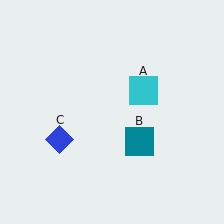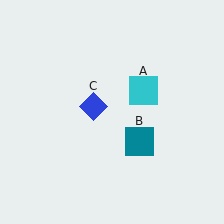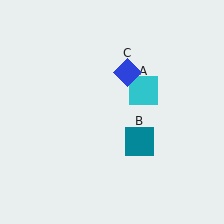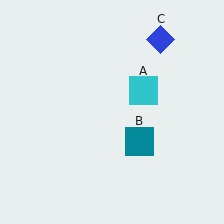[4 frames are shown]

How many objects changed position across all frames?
1 object changed position: blue diamond (object C).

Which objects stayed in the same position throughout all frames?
Cyan square (object A) and teal square (object B) remained stationary.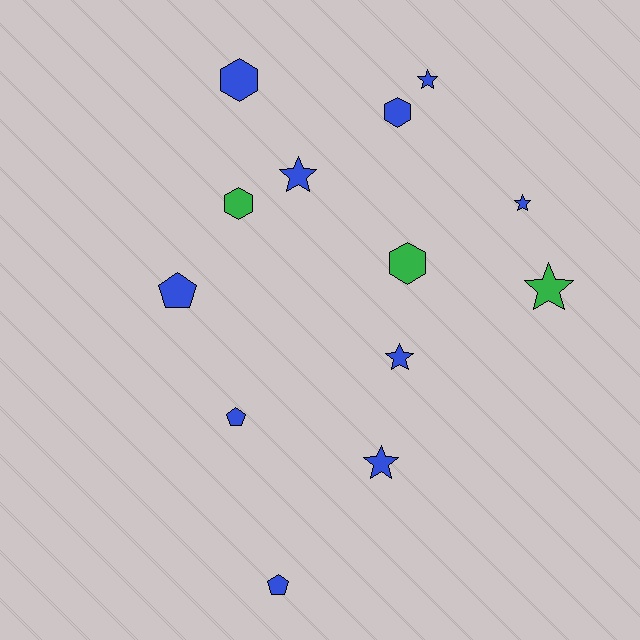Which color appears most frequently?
Blue, with 10 objects.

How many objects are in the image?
There are 13 objects.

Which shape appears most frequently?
Star, with 6 objects.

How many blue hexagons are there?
There are 2 blue hexagons.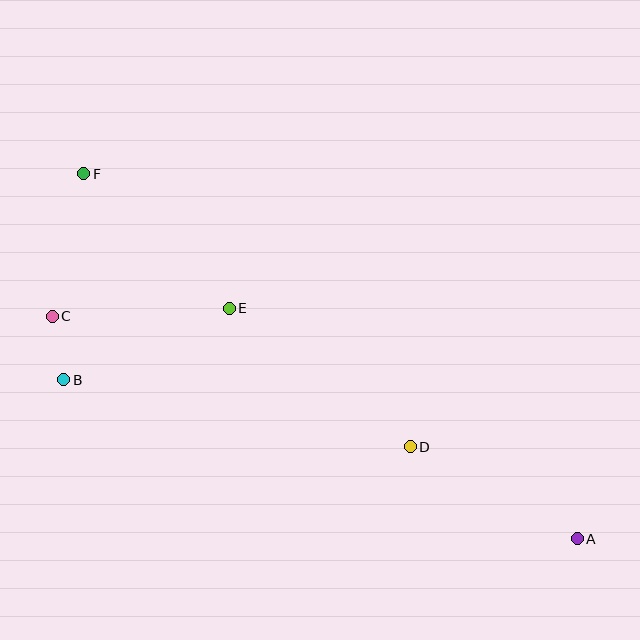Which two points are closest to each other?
Points B and C are closest to each other.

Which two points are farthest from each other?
Points A and F are farthest from each other.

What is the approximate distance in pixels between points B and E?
The distance between B and E is approximately 180 pixels.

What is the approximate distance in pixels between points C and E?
The distance between C and E is approximately 177 pixels.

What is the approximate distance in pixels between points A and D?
The distance between A and D is approximately 191 pixels.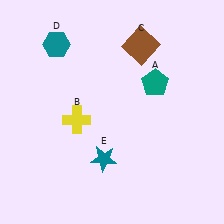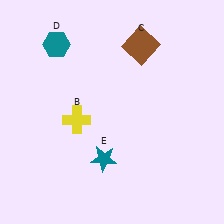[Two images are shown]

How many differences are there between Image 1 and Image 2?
There is 1 difference between the two images.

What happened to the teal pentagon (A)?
The teal pentagon (A) was removed in Image 2. It was in the top-right area of Image 1.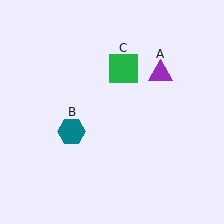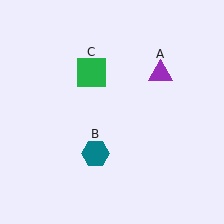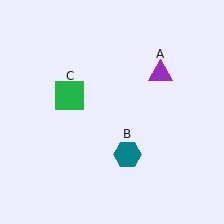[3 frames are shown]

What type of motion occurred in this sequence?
The teal hexagon (object B), green square (object C) rotated counterclockwise around the center of the scene.